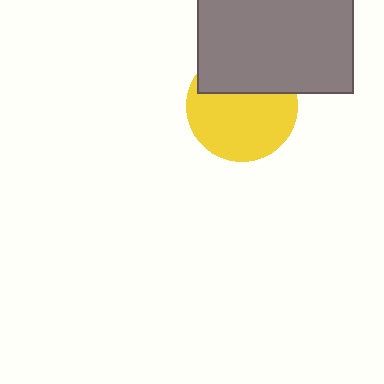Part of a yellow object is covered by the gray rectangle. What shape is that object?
It is a circle.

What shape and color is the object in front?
The object in front is a gray rectangle.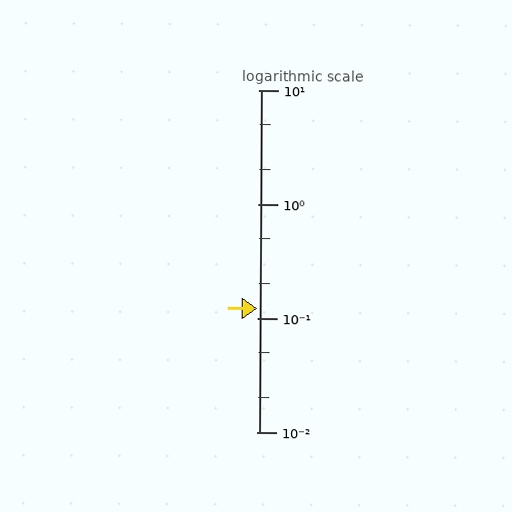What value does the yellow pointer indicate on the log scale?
The pointer indicates approximately 0.12.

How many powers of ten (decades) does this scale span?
The scale spans 3 decades, from 0.01 to 10.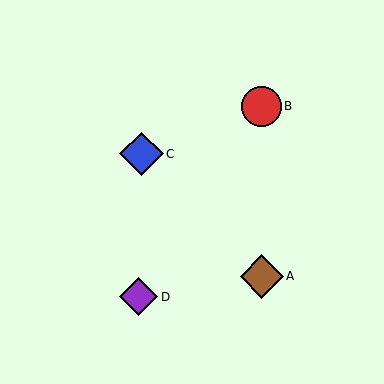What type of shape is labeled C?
Shape C is a blue diamond.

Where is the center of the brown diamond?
The center of the brown diamond is at (262, 276).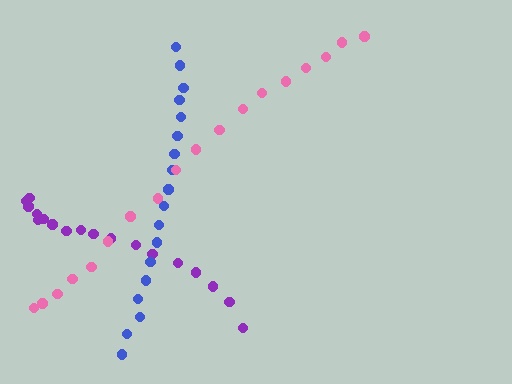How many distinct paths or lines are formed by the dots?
There are 3 distinct paths.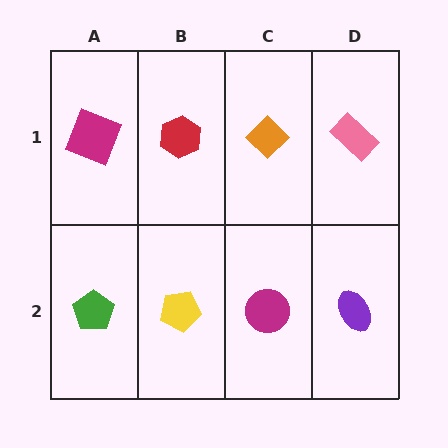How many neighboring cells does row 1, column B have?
3.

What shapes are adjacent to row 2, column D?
A pink rectangle (row 1, column D), a magenta circle (row 2, column C).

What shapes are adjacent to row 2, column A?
A magenta square (row 1, column A), a yellow pentagon (row 2, column B).